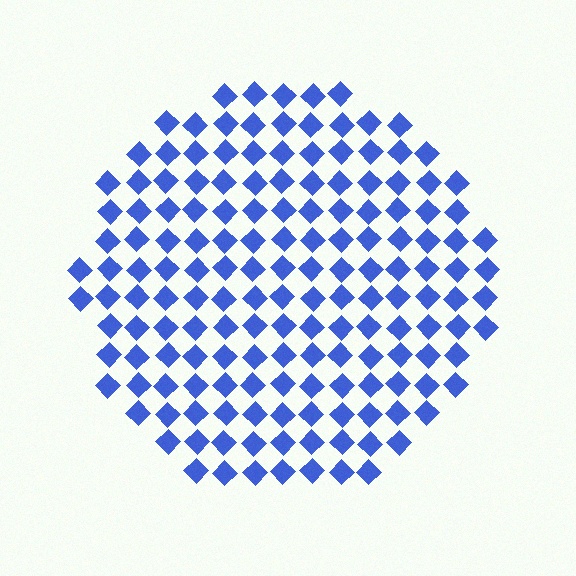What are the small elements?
The small elements are diamonds.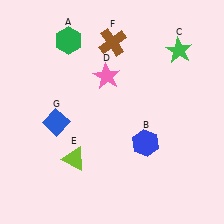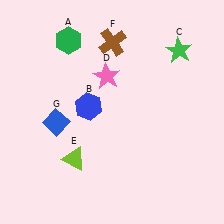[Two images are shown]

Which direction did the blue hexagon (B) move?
The blue hexagon (B) moved left.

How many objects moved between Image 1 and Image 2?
1 object moved between the two images.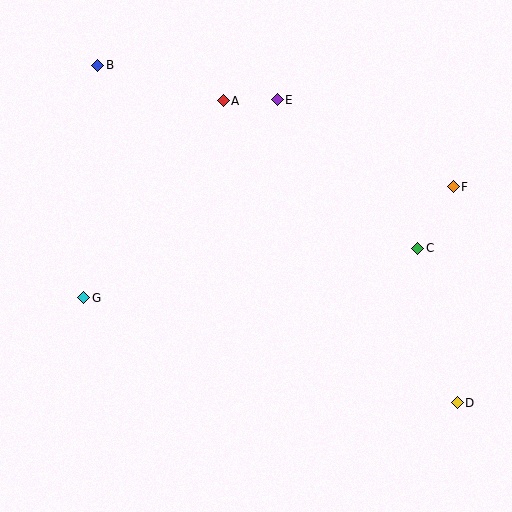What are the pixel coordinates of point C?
Point C is at (418, 248).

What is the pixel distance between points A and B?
The distance between A and B is 130 pixels.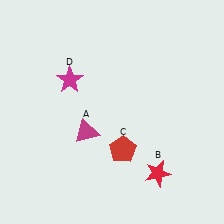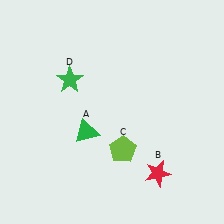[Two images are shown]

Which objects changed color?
A changed from magenta to green. C changed from red to lime. D changed from magenta to green.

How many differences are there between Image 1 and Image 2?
There are 3 differences between the two images.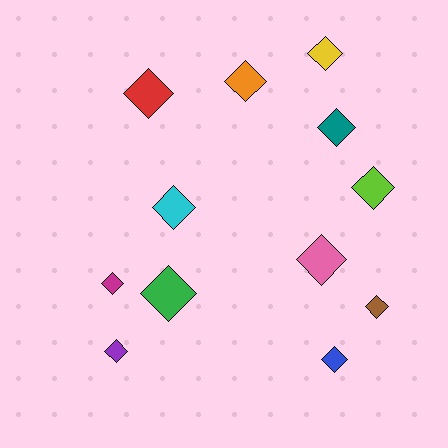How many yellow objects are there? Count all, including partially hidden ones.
There is 1 yellow object.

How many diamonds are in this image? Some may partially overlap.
There are 12 diamonds.